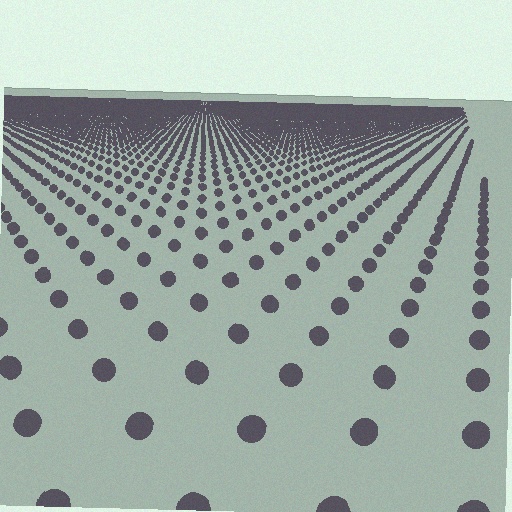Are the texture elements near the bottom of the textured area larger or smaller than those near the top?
Larger. Near the bottom, elements are closer to the viewer and appear at a bigger on-screen size.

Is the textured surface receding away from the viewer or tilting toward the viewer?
The surface is receding away from the viewer. Texture elements get smaller and denser toward the top.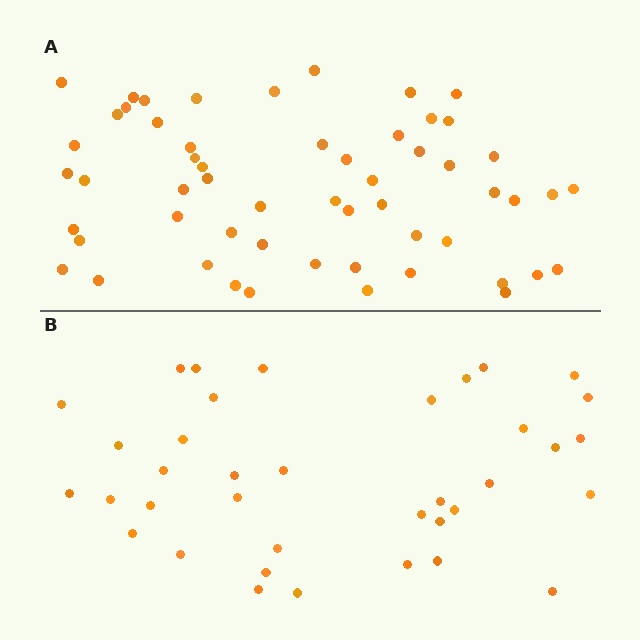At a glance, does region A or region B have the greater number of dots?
Region A (the top region) has more dots.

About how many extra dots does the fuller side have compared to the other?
Region A has approximately 20 more dots than region B.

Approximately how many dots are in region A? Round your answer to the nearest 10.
About 60 dots. (The exact count is 56, which rounds to 60.)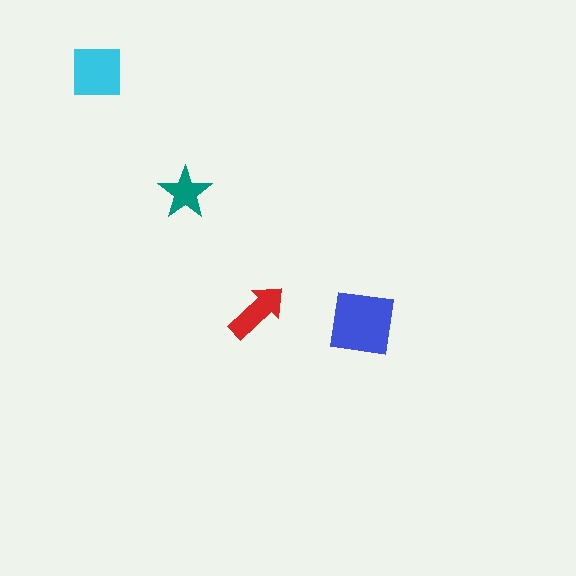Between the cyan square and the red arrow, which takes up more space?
The cyan square.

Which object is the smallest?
The teal star.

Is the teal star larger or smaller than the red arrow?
Smaller.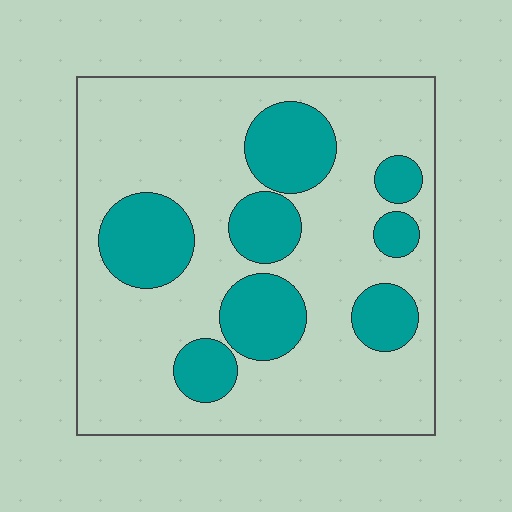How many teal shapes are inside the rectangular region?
8.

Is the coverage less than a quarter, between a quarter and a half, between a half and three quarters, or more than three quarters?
Between a quarter and a half.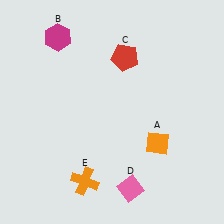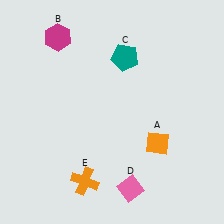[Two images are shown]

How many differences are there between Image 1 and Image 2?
There is 1 difference between the two images.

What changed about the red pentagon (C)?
In Image 1, C is red. In Image 2, it changed to teal.